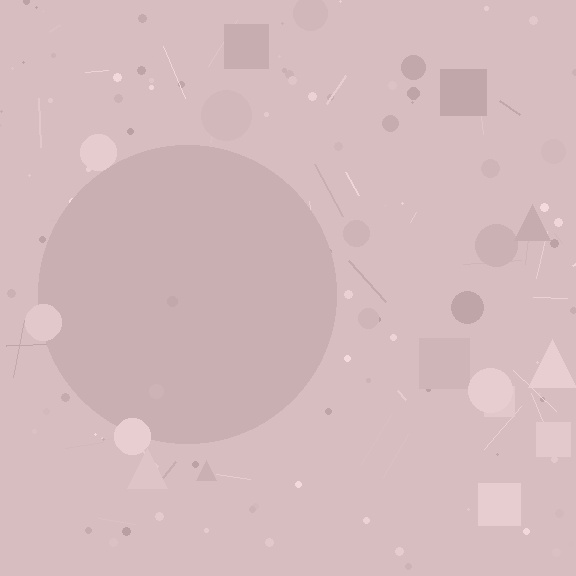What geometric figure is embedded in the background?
A circle is embedded in the background.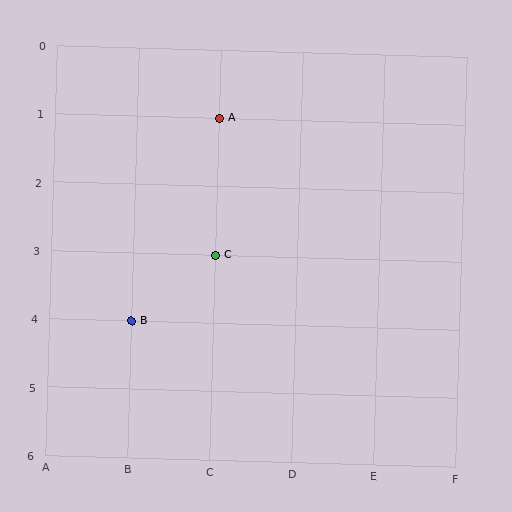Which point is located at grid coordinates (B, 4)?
Point B is at (B, 4).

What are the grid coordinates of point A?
Point A is at grid coordinates (C, 1).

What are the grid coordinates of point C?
Point C is at grid coordinates (C, 3).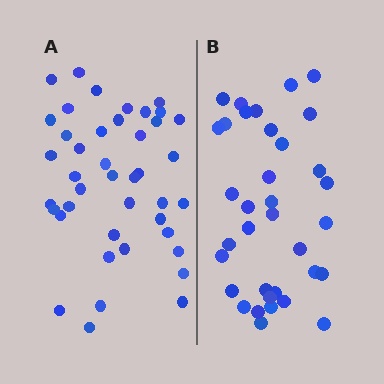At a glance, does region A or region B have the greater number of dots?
Region A (the left region) has more dots.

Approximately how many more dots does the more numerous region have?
Region A has roughly 8 or so more dots than region B.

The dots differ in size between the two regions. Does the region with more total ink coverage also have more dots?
No. Region B has more total ink coverage because its dots are larger, but region A actually contains more individual dots. Total area can be misleading — the number of items is what matters here.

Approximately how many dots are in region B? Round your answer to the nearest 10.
About 40 dots. (The exact count is 35, which rounds to 40.)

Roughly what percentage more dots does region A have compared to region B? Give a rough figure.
About 20% more.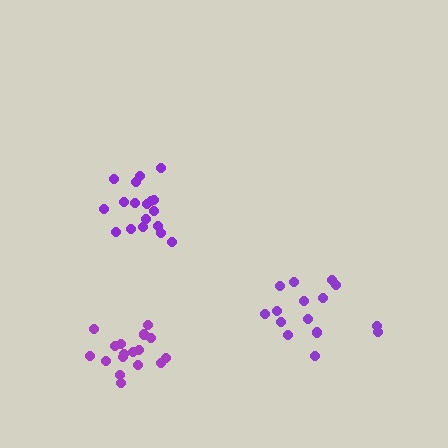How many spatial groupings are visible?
There are 3 spatial groupings.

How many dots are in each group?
Group 1: 18 dots, Group 2: 18 dots, Group 3: 15 dots (51 total).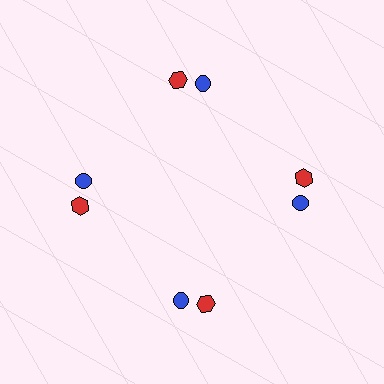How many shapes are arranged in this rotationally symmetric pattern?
There are 8 shapes, arranged in 4 groups of 2.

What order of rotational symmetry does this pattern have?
This pattern has 4-fold rotational symmetry.